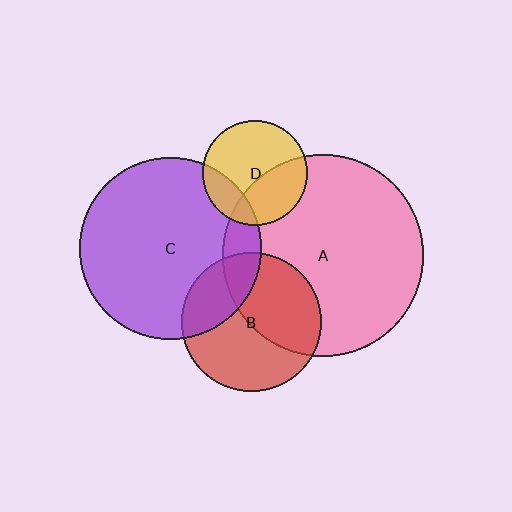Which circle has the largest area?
Circle A (pink).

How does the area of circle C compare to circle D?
Approximately 3.0 times.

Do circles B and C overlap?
Yes.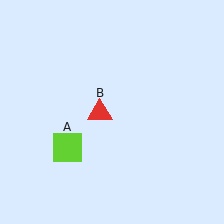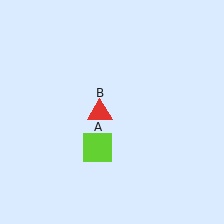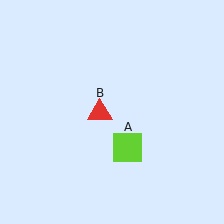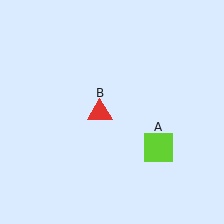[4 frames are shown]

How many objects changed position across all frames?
1 object changed position: lime square (object A).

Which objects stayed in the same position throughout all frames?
Red triangle (object B) remained stationary.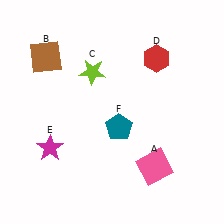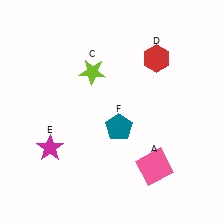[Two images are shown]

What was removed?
The brown square (B) was removed in Image 2.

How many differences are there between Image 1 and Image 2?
There is 1 difference between the two images.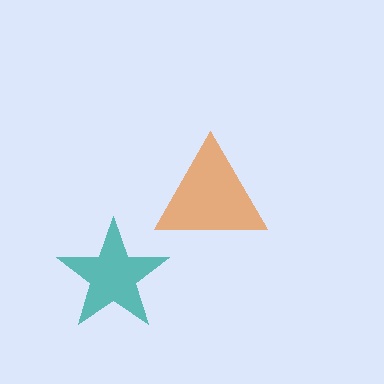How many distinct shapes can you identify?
There are 2 distinct shapes: an orange triangle, a teal star.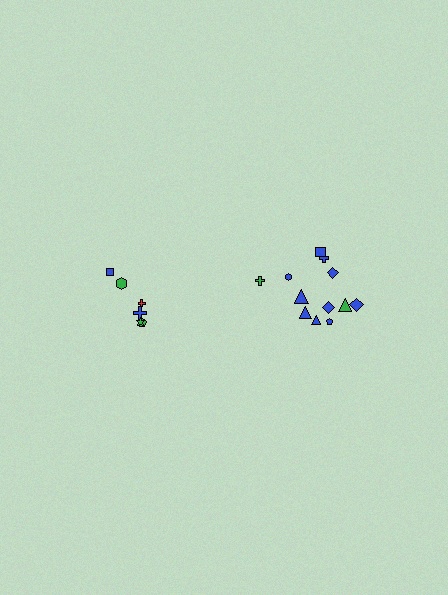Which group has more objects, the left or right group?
The right group.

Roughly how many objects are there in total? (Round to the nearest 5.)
Roughly 20 objects in total.